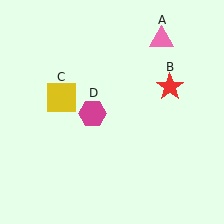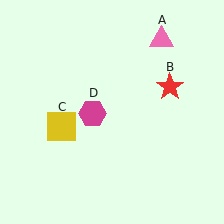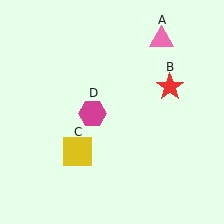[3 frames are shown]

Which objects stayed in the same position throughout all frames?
Pink triangle (object A) and red star (object B) and magenta hexagon (object D) remained stationary.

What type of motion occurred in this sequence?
The yellow square (object C) rotated counterclockwise around the center of the scene.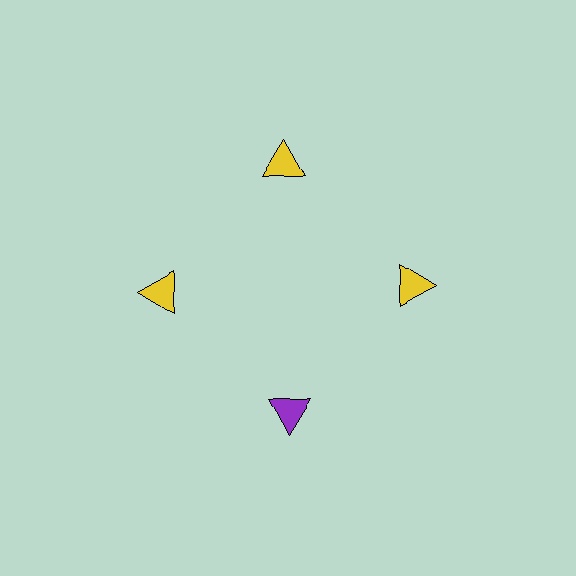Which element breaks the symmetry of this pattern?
The purple triangle at roughly the 6 o'clock position breaks the symmetry. All other shapes are yellow triangles.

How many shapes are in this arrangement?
There are 4 shapes arranged in a ring pattern.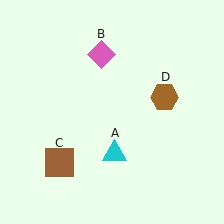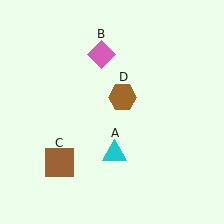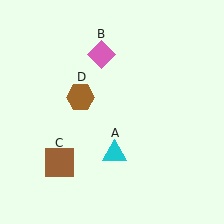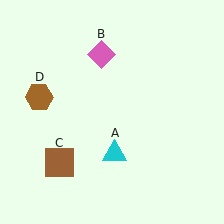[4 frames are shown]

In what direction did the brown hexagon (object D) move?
The brown hexagon (object D) moved left.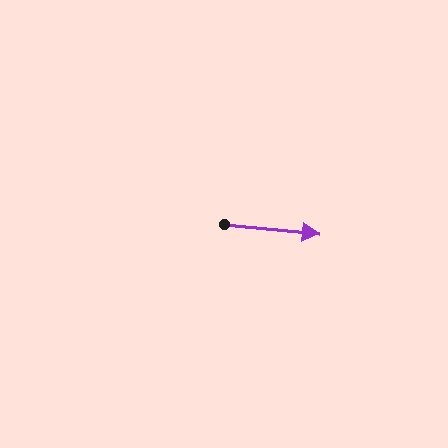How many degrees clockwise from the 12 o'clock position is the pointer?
Approximately 96 degrees.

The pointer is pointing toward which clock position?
Roughly 3 o'clock.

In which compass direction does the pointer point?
East.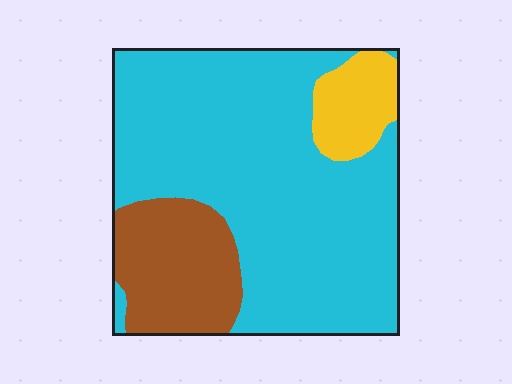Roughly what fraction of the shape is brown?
Brown takes up about one fifth (1/5) of the shape.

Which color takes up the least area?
Yellow, at roughly 10%.